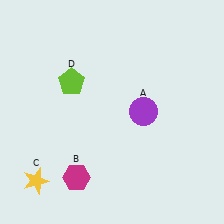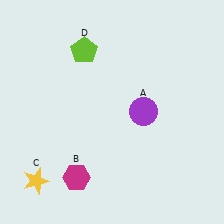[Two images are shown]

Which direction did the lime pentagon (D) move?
The lime pentagon (D) moved up.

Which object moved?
The lime pentagon (D) moved up.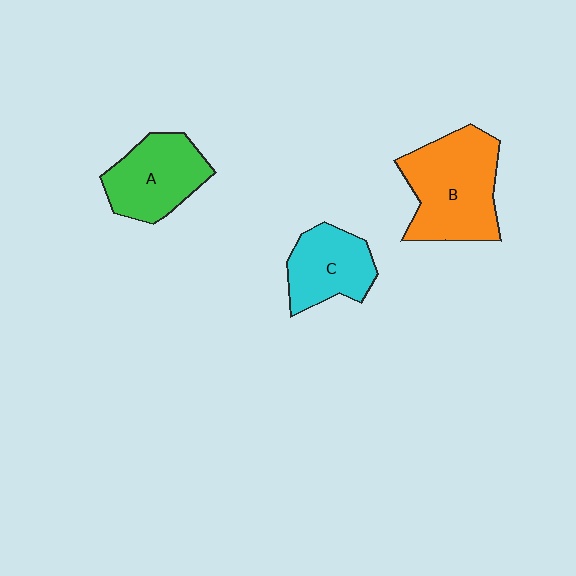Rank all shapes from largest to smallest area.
From largest to smallest: B (orange), A (green), C (cyan).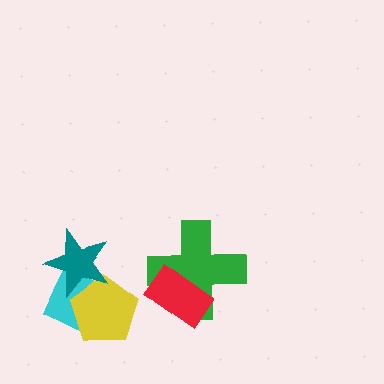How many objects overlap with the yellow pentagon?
2 objects overlap with the yellow pentagon.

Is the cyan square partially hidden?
Yes, it is partially covered by another shape.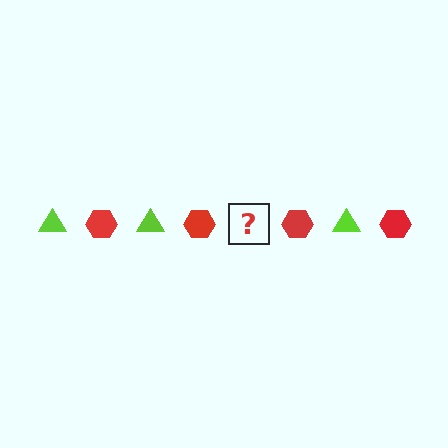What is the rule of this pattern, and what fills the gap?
The rule is that the pattern alternates between lime triangle and red hexagon. The gap should be filled with a lime triangle.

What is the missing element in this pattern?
The missing element is a lime triangle.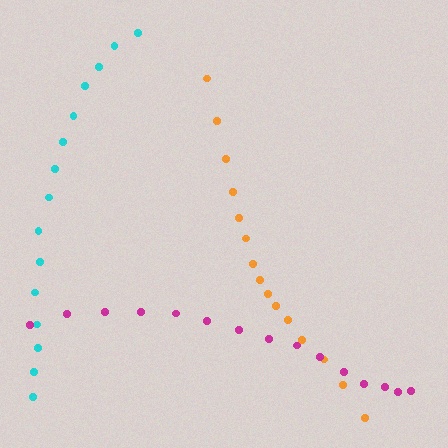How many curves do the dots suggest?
There are 3 distinct paths.